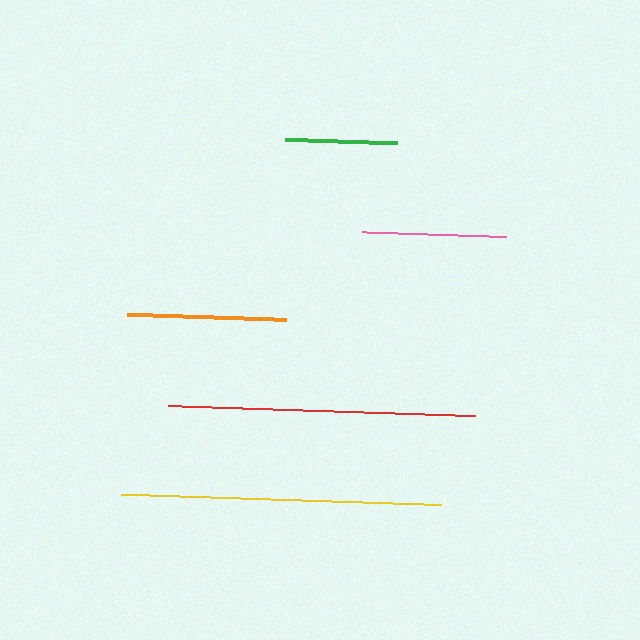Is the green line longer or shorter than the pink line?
The pink line is longer than the green line.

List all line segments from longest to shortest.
From longest to shortest: yellow, red, orange, pink, green.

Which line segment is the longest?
The yellow line is the longest at approximately 320 pixels.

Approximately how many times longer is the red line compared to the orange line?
The red line is approximately 1.9 times the length of the orange line.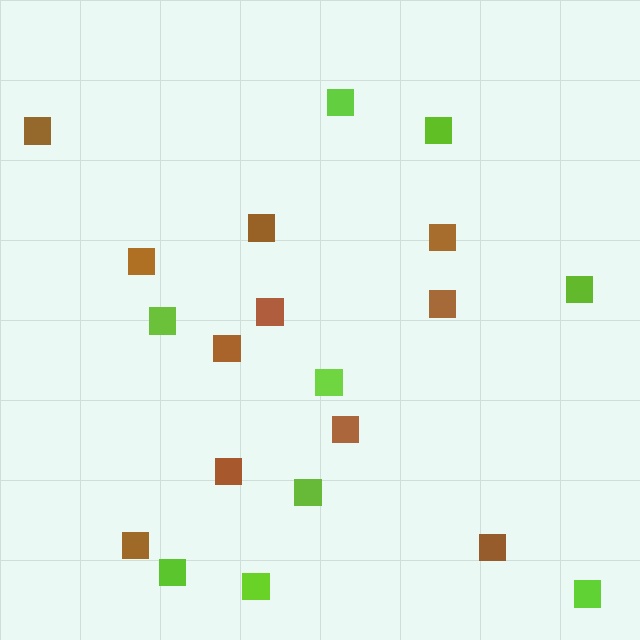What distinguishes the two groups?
There are 2 groups: one group of brown squares (11) and one group of lime squares (9).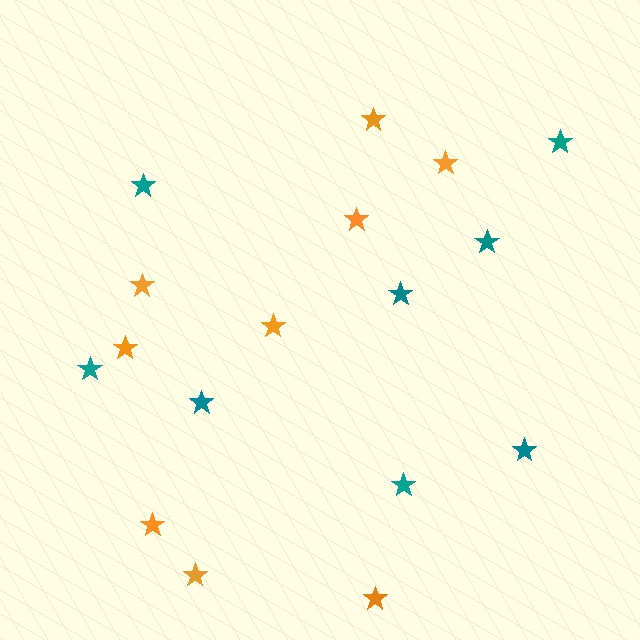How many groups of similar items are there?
There are 2 groups: one group of teal stars (8) and one group of orange stars (9).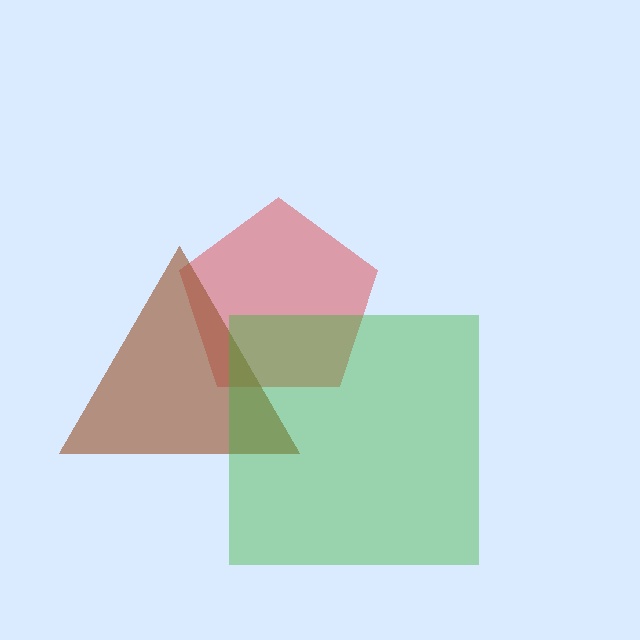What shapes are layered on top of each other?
The layered shapes are: a red pentagon, a brown triangle, a green square.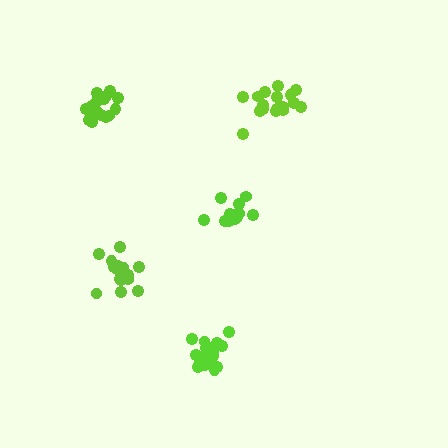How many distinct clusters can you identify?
There are 5 distinct clusters.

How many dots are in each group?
Group 1: 17 dots, Group 2: 18 dots, Group 3: 14 dots, Group 4: 19 dots, Group 5: 20 dots (88 total).